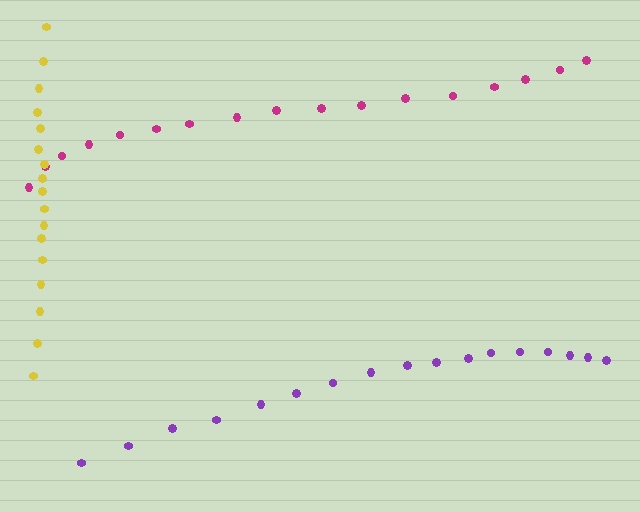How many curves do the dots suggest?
There are 3 distinct paths.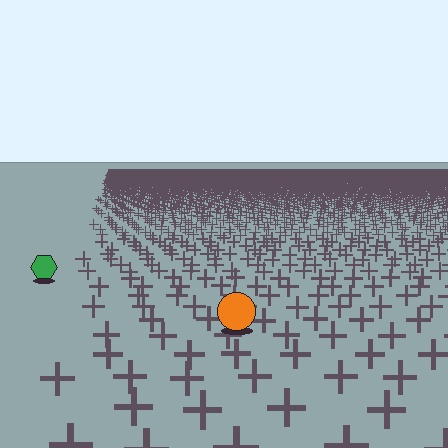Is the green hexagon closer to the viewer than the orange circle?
No. The orange circle is closer — you can tell from the texture gradient: the ground texture is coarser near it.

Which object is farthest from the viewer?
The green hexagon is farthest from the viewer. It appears smaller and the ground texture around it is denser.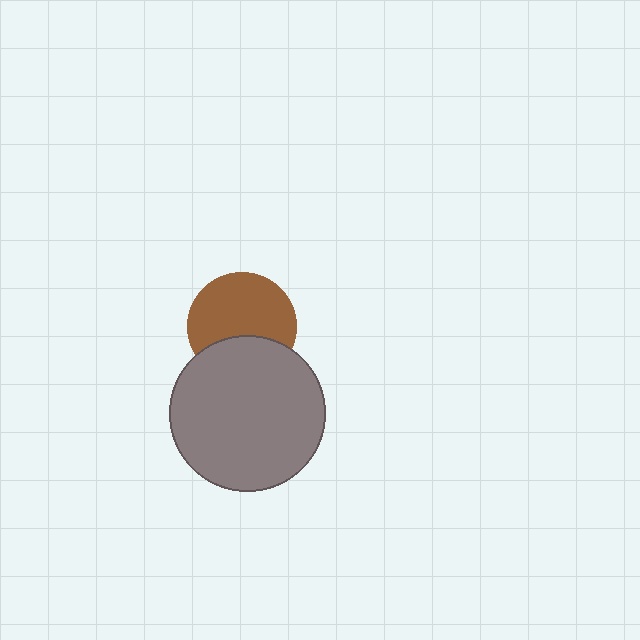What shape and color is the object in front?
The object in front is a gray circle.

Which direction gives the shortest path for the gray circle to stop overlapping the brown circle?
Moving down gives the shortest separation.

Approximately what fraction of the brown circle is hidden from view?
Roughly 33% of the brown circle is hidden behind the gray circle.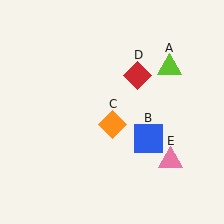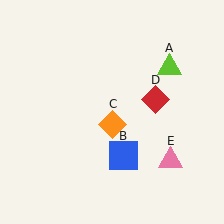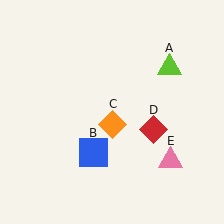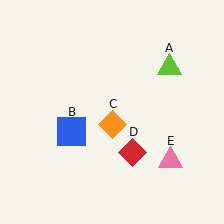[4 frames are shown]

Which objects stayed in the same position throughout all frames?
Lime triangle (object A) and orange diamond (object C) and pink triangle (object E) remained stationary.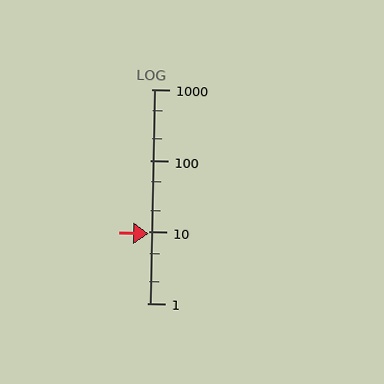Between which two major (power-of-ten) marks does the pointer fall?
The pointer is between 1 and 10.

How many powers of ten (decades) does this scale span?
The scale spans 3 decades, from 1 to 1000.